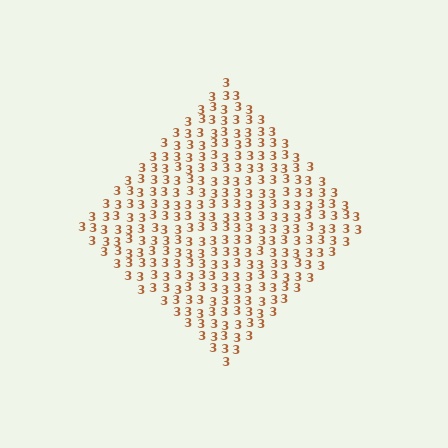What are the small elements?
The small elements are digit 3's.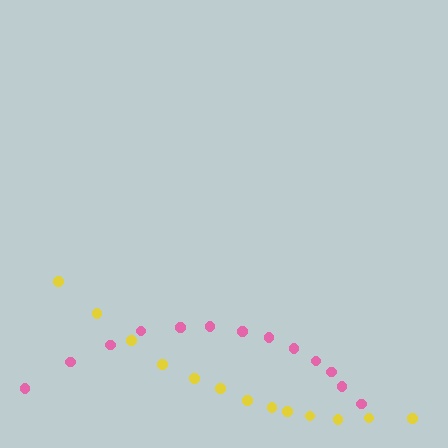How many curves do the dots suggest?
There are 2 distinct paths.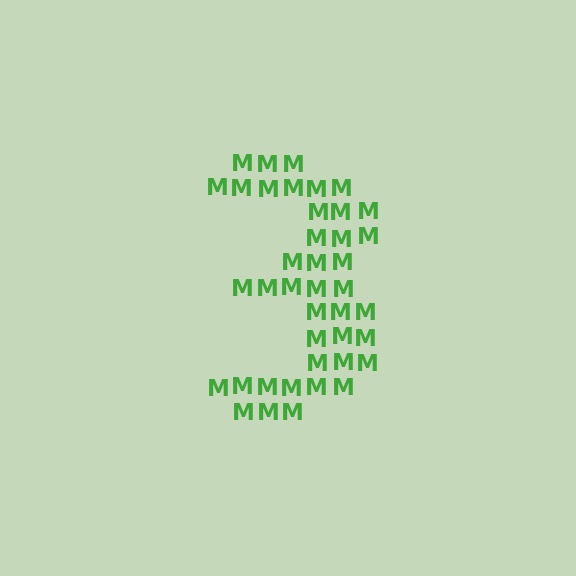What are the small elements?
The small elements are letter M's.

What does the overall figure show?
The overall figure shows the digit 3.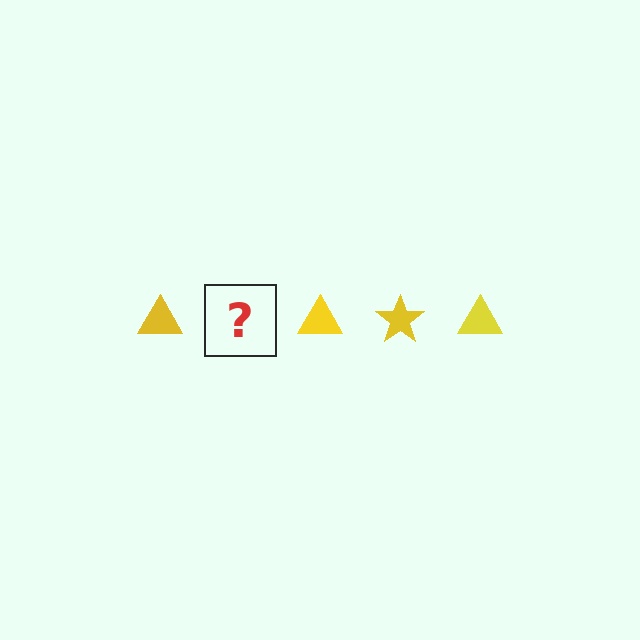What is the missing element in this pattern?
The missing element is a yellow star.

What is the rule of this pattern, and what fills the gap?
The rule is that the pattern cycles through triangle, star shapes in yellow. The gap should be filled with a yellow star.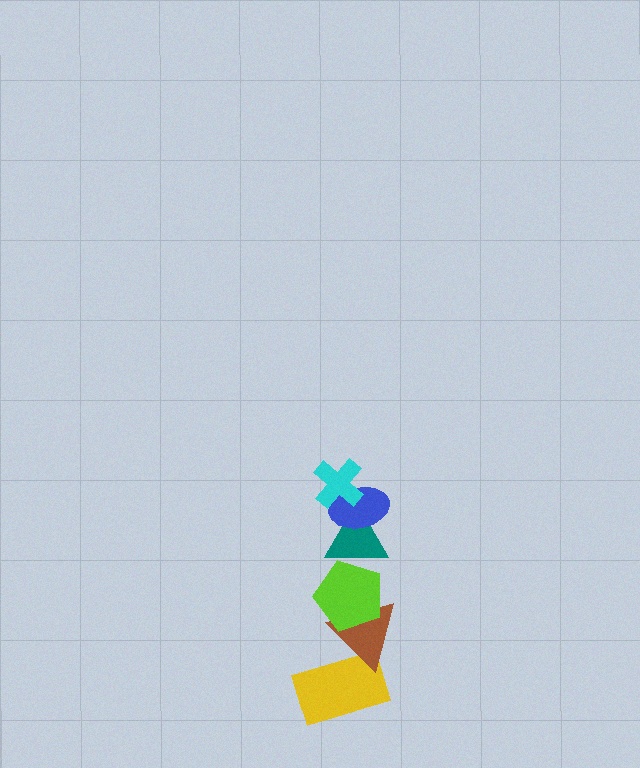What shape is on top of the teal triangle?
The blue ellipse is on top of the teal triangle.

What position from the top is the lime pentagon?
The lime pentagon is 4th from the top.